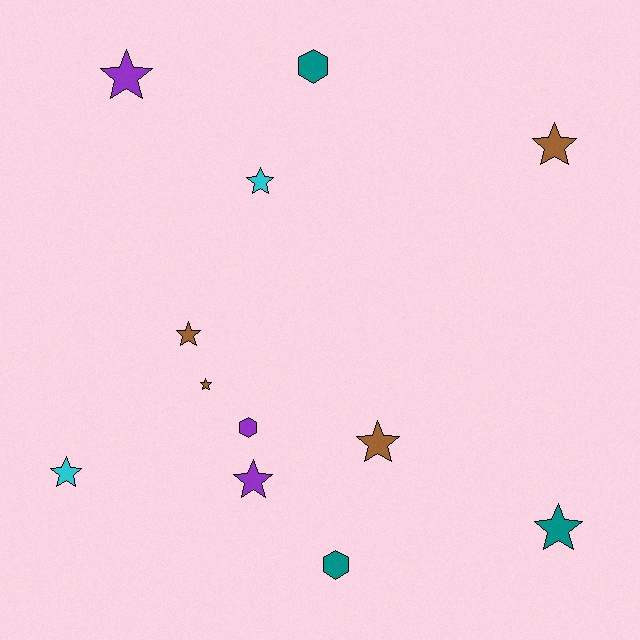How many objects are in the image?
There are 12 objects.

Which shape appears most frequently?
Star, with 9 objects.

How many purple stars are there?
There are 2 purple stars.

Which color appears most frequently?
Brown, with 4 objects.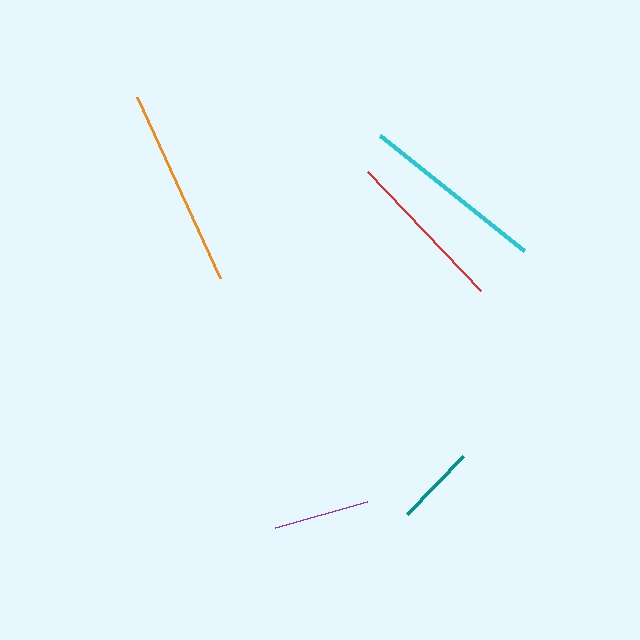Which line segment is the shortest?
The teal line is the shortest at approximately 81 pixels.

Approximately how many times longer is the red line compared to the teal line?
The red line is approximately 2.0 times the length of the teal line.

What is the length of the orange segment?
The orange segment is approximately 199 pixels long.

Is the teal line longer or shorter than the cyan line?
The cyan line is longer than the teal line.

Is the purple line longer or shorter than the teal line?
The purple line is longer than the teal line.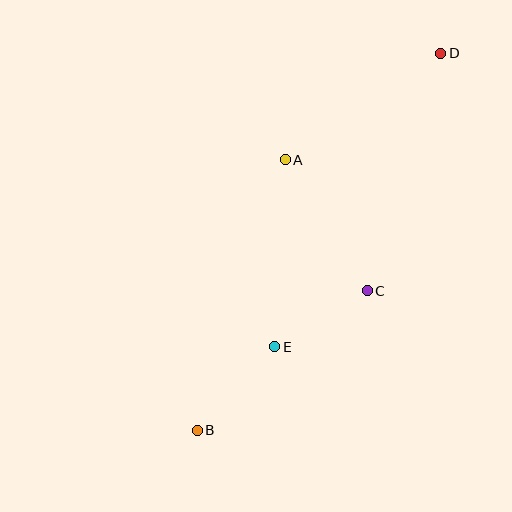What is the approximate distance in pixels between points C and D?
The distance between C and D is approximately 249 pixels.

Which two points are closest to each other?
Points C and E are closest to each other.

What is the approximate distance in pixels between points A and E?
The distance between A and E is approximately 187 pixels.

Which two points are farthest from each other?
Points B and D are farthest from each other.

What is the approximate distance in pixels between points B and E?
The distance between B and E is approximately 114 pixels.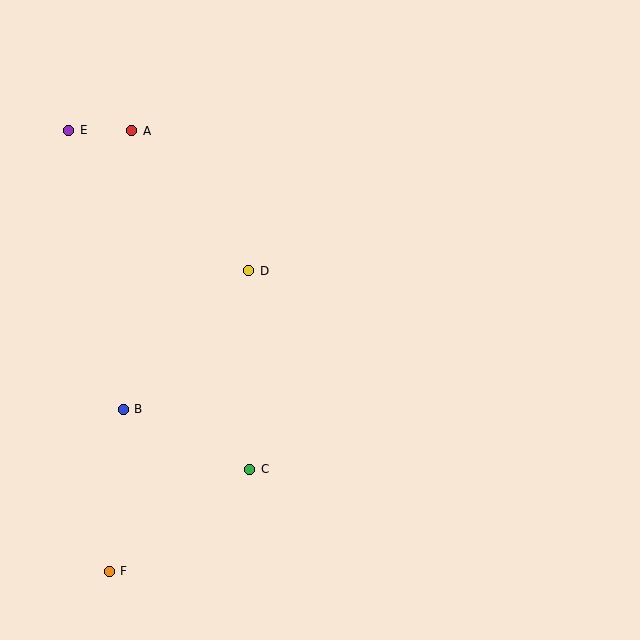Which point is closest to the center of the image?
Point D at (249, 271) is closest to the center.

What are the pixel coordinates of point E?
Point E is at (69, 130).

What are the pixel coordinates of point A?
Point A is at (132, 131).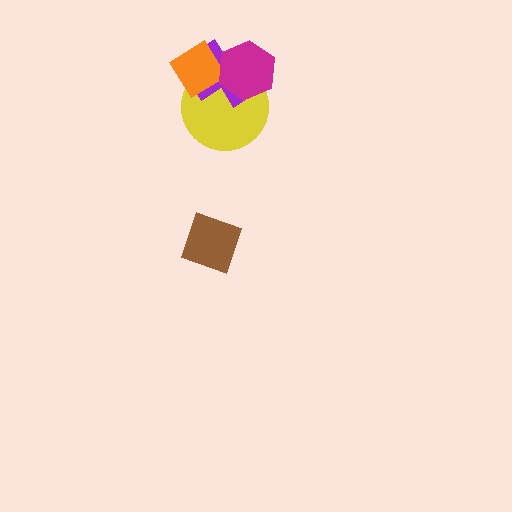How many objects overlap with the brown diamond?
0 objects overlap with the brown diamond.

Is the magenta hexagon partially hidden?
No, no other shape covers it.